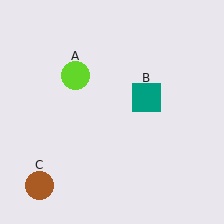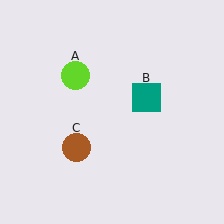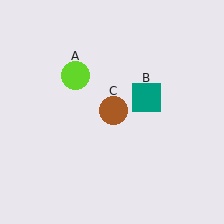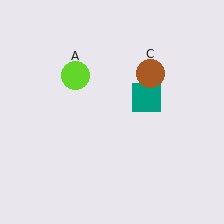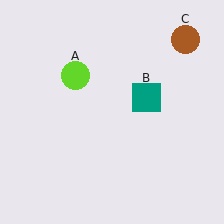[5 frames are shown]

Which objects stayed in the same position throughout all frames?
Lime circle (object A) and teal square (object B) remained stationary.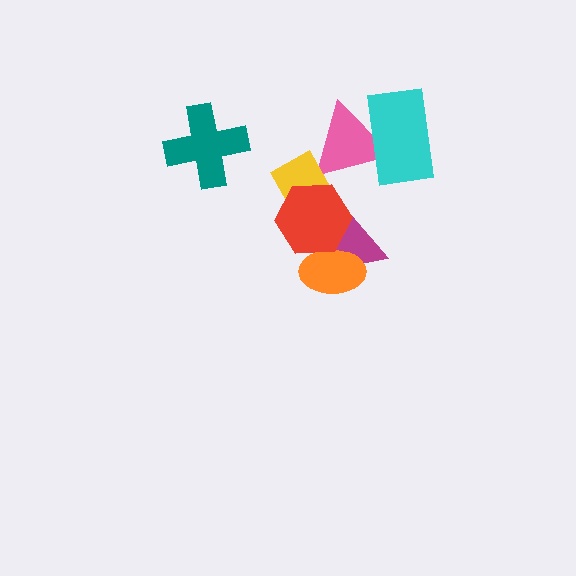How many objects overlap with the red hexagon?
3 objects overlap with the red hexagon.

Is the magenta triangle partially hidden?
Yes, it is partially covered by another shape.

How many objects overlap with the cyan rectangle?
1 object overlaps with the cyan rectangle.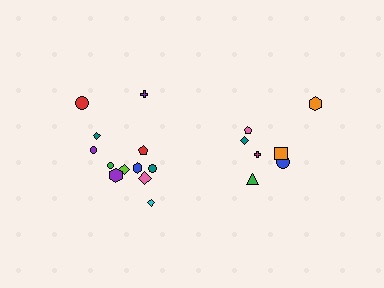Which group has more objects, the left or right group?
The left group.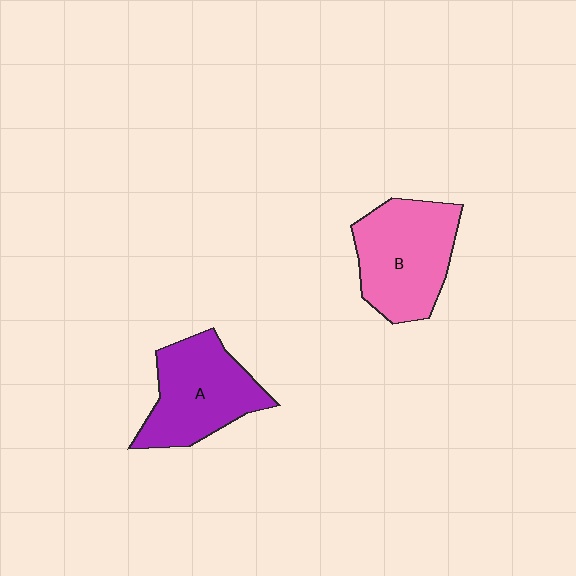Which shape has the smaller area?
Shape A (purple).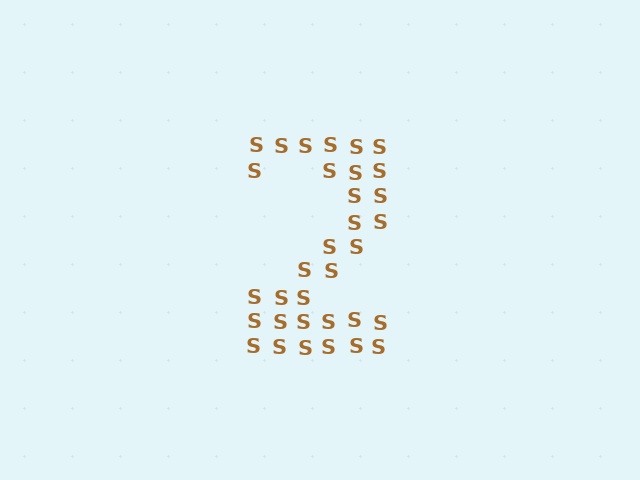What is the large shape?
The large shape is the digit 2.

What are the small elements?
The small elements are letter S's.